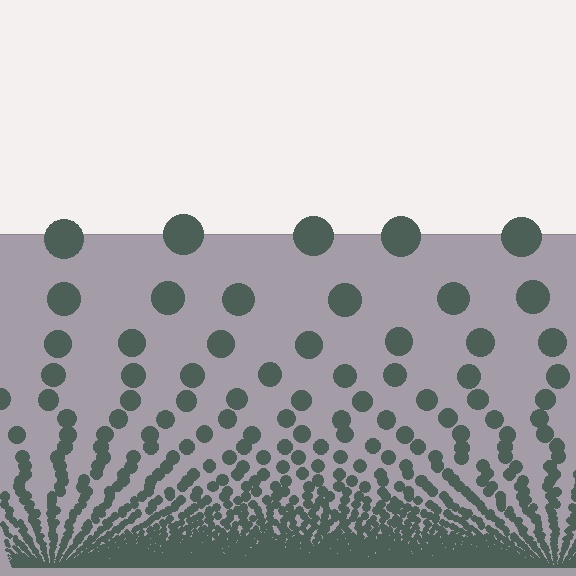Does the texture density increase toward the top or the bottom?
Density increases toward the bottom.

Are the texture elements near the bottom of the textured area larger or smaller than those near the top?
Smaller. The gradient is inverted — elements near the bottom are smaller and denser.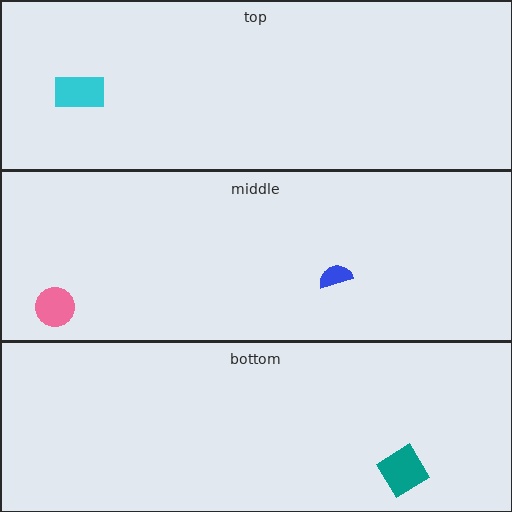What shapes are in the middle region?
The pink circle, the blue semicircle.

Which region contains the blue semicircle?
The middle region.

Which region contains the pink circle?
The middle region.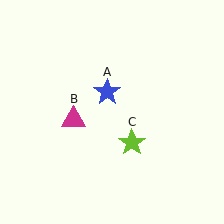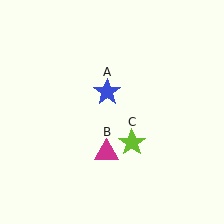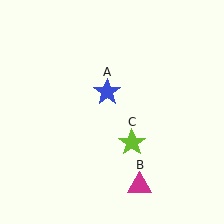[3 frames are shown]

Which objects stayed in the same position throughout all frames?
Blue star (object A) and lime star (object C) remained stationary.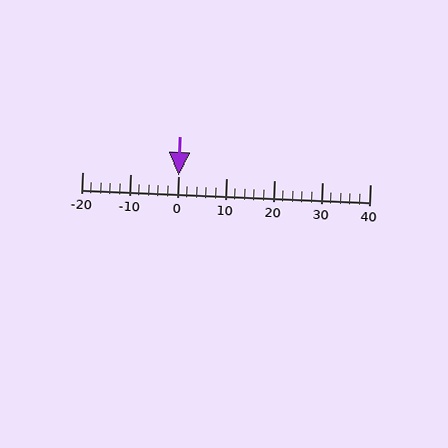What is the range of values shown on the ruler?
The ruler shows values from -20 to 40.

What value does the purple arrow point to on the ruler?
The purple arrow points to approximately 0.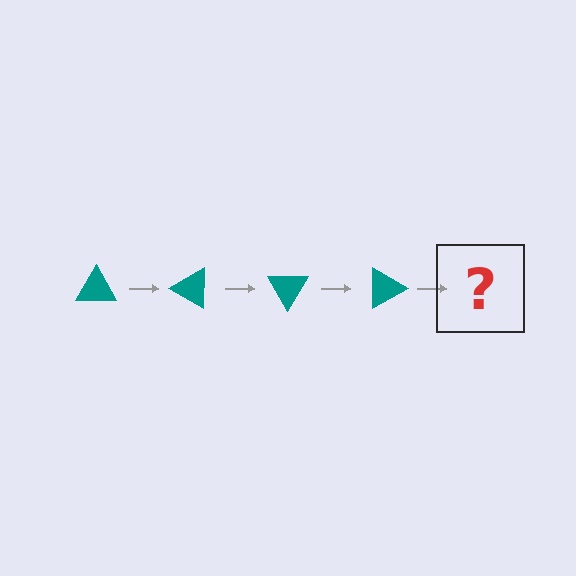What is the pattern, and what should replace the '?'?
The pattern is that the triangle rotates 30 degrees each step. The '?' should be a teal triangle rotated 120 degrees.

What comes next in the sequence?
The next element should be a teal triangle rotated 120 degrees.